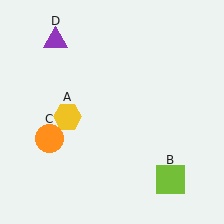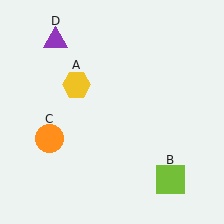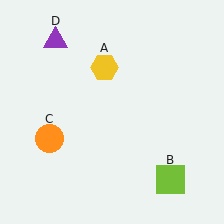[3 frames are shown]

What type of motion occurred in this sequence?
The yellow hexagon (object A) rotated clockwise around the center of the scene.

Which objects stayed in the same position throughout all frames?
Lime square (object B) and orange circle (object C) and purple triangle (object D) remained stationary.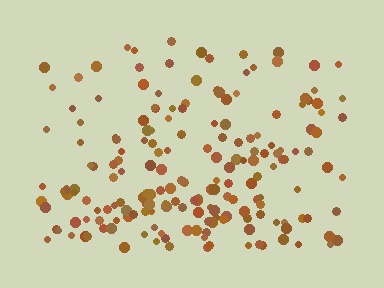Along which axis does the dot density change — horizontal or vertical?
Vertical.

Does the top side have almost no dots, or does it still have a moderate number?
Still a moderate number, just noticeably fewer than the bottom.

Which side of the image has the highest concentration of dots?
The bottom.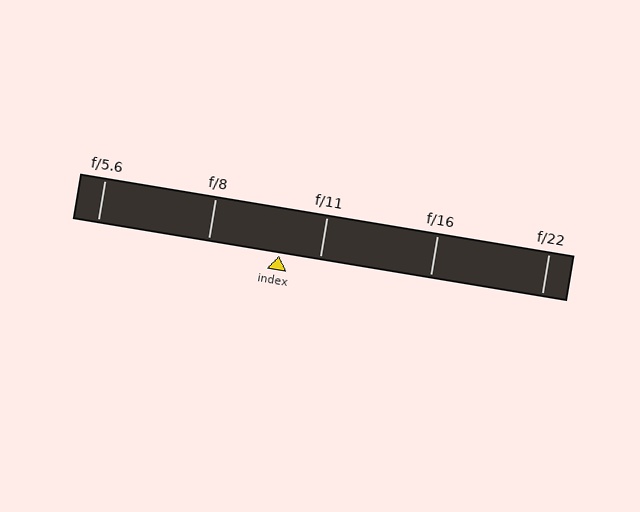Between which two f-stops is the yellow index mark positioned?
The index mark is between f/8 and f/11.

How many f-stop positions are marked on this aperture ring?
There are 5 f-stop positions marked.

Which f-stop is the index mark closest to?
The index mark is closest to f/11.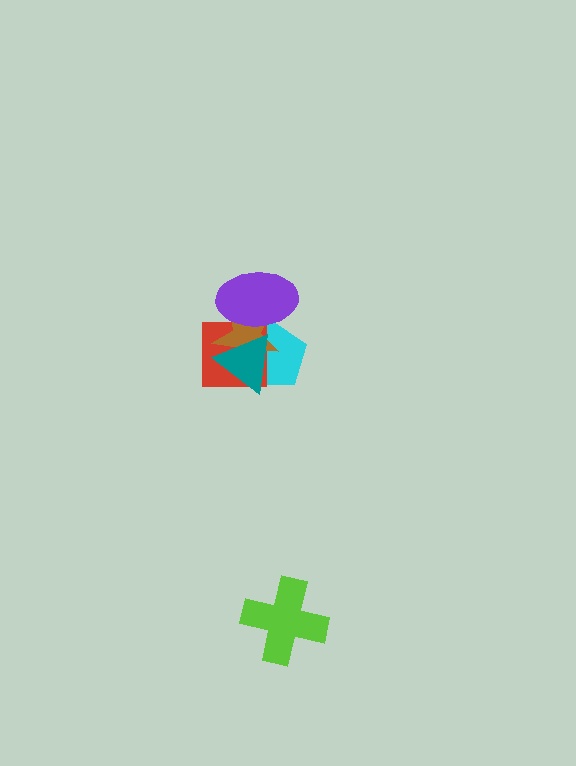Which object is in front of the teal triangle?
The purple ellipse is in front of the teal triangle.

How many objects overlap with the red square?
4 objects overlap with the red square.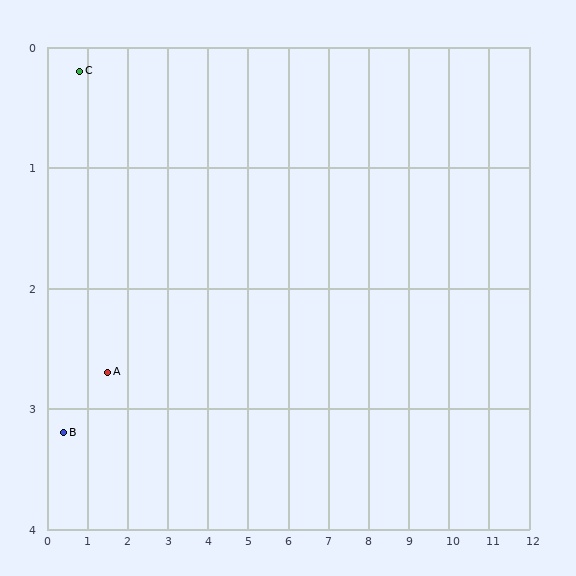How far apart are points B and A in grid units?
Points B and A are about 1.2 grid units apart.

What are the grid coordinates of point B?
Point B is at approximately (0.4, 3.2).